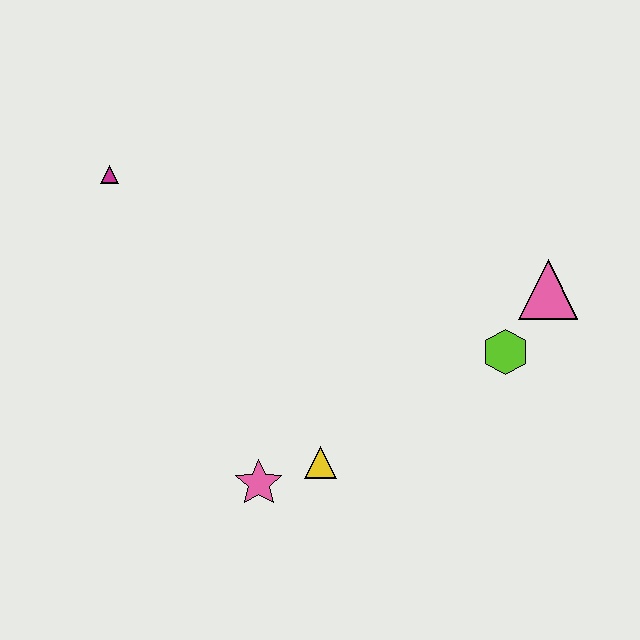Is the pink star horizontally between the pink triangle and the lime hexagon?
No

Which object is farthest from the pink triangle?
The magenta triangle is farthest from the pink triangle.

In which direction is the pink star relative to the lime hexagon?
The pink star is to the left of the lime hexagon.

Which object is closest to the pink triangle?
The lime hexagon is closest to the pink triangle.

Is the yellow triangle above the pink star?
Yes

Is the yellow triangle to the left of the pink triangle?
Yes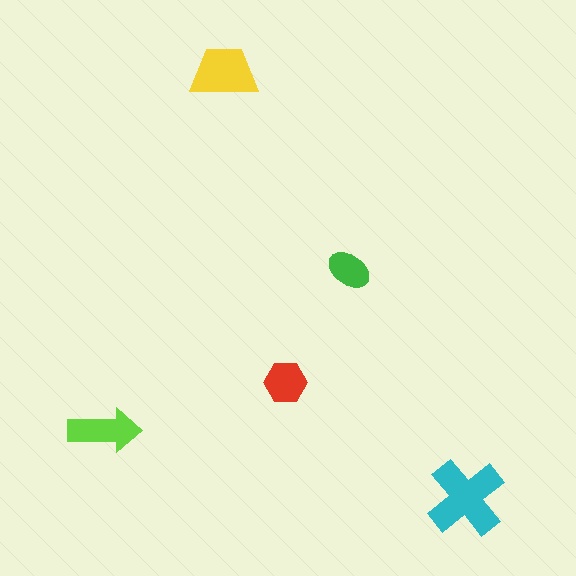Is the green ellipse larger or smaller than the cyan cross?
Smaller.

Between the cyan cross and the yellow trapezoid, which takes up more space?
The cyan cross.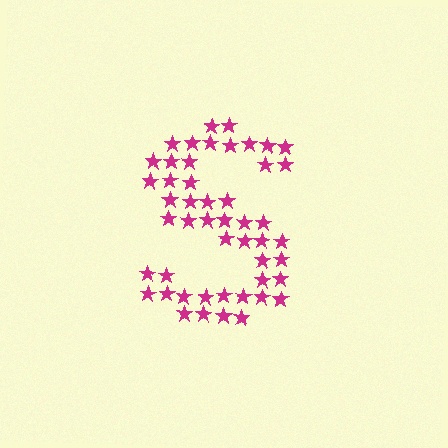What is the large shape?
The large shape is the letter S.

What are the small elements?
The small elements are stars.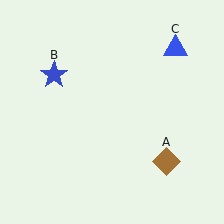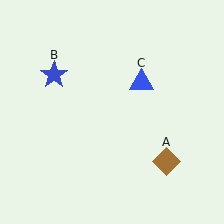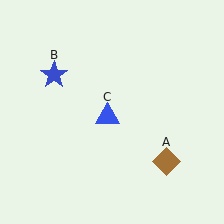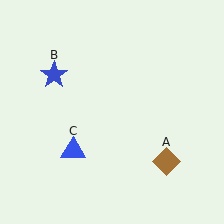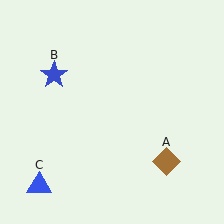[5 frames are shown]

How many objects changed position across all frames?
1 object changed position: blue triangle (object C).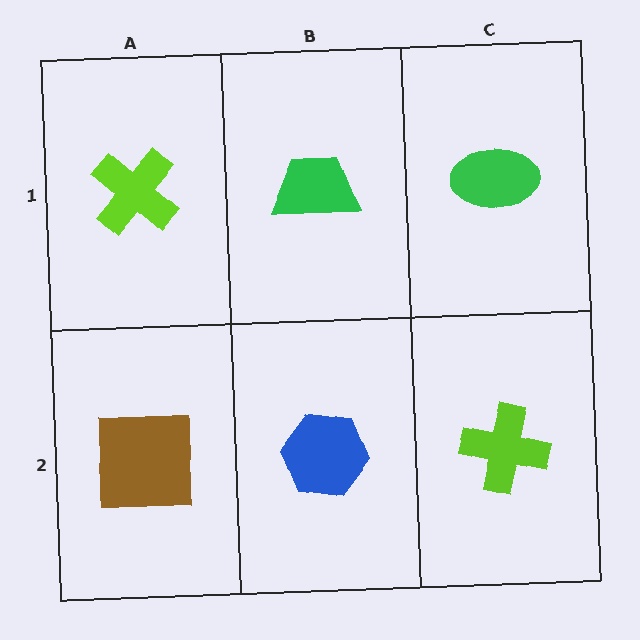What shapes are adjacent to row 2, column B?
A green trapezoid (row 1, column B), a brown square (row 2, column A), a lime cross (row 2, column C).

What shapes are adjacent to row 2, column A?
A lime cross (row 1, column A), a blue hexagon (row 2, column B).